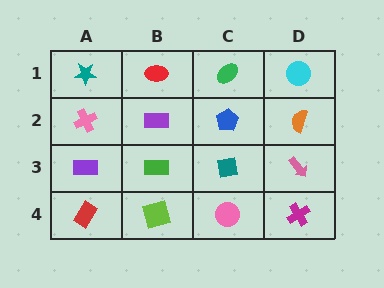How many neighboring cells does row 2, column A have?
3.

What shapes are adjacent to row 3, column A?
A pink cross (row 2, column A), a red rectangle (row 4, column A), a green rectangle (row 3, column B).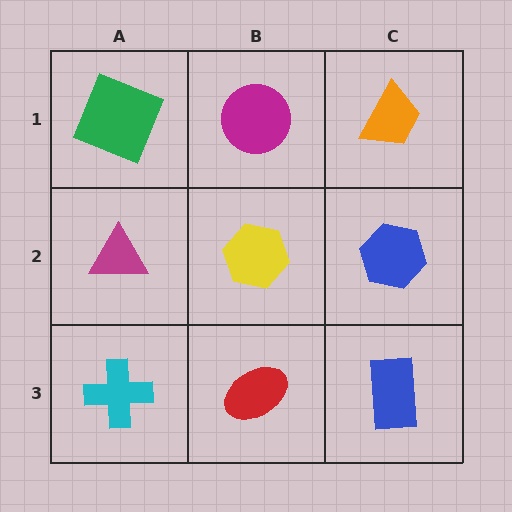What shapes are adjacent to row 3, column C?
A blue hexagon (row 2, column C), a red ellipse (row 3, column B).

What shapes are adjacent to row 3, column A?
A magenta triangle (row 2, column A), a red ellipse (row 3, column B).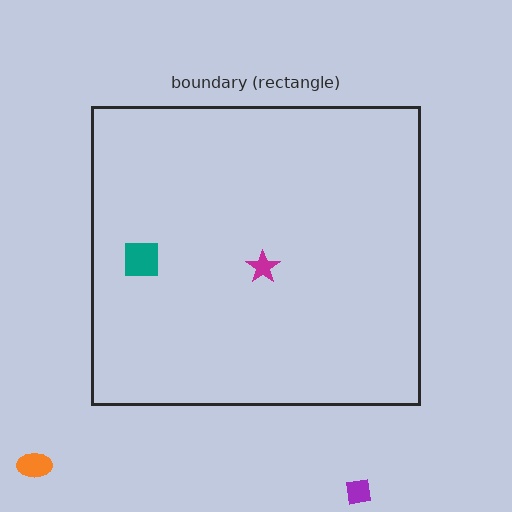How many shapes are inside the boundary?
2 inside, 2 outside.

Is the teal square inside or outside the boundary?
Inside.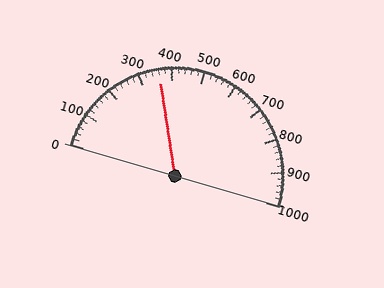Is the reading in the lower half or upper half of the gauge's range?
The reading is in the lower half of the range (0 to 1000).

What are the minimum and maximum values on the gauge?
The gauge ranges from 0 to 1000.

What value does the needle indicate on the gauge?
The needle indicates approximately 360.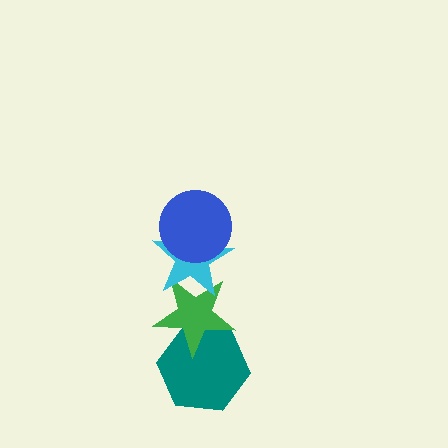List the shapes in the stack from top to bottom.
From top to bottom: the blue circle, the cyan star, the green star, the teal hexagon.